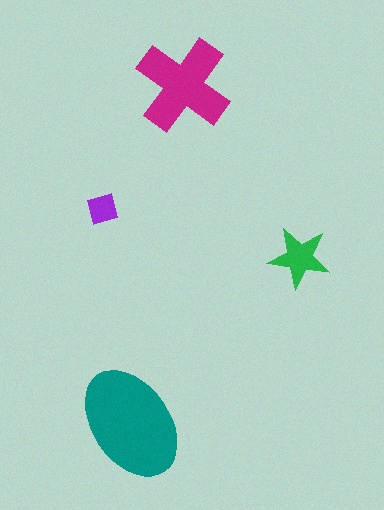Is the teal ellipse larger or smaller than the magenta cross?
Larger.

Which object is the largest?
The teal ellipse.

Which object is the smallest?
The purple diamond.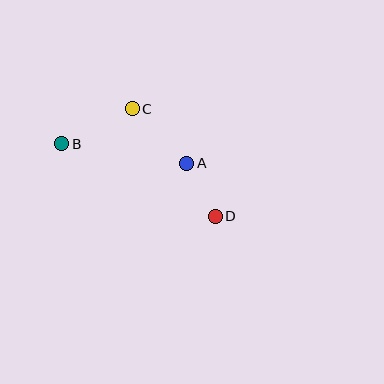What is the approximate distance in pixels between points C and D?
The distance between C and D is approximately 136 pixels.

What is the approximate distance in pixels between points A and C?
The distance between A and C is approximately 77 pixels.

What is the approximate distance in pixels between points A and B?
The distance between A and B is approximately 126 pixels.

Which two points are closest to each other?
Points A and D are closest to each other.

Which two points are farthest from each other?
Points B and D are farthest from each other.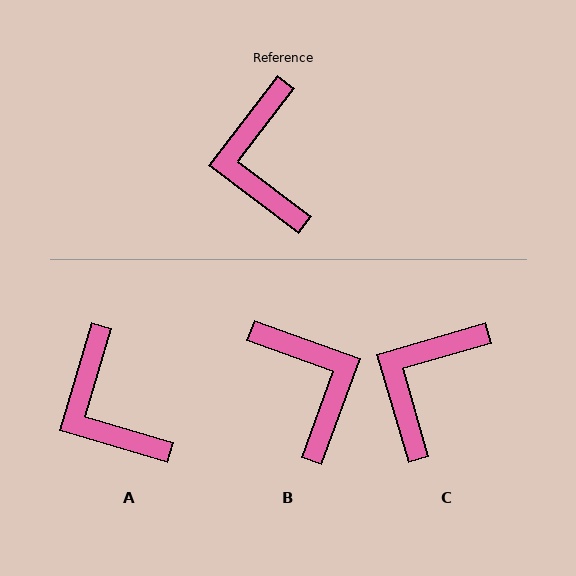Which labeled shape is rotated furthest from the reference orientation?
B, about 162 degrees away.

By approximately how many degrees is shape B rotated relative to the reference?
Approximately 162 degrees clockwise.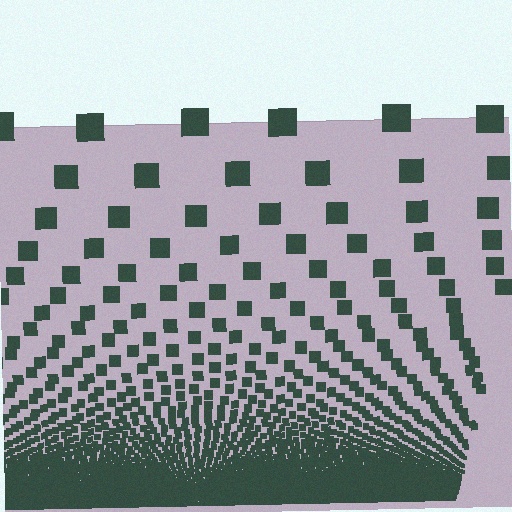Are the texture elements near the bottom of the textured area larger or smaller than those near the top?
Smaller. The gradient is inverted — elements near the bottom are smaller and denser.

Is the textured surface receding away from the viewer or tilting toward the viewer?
The surface appears to tilt toward the viewer. Texture elements get larger and sparser toward the top.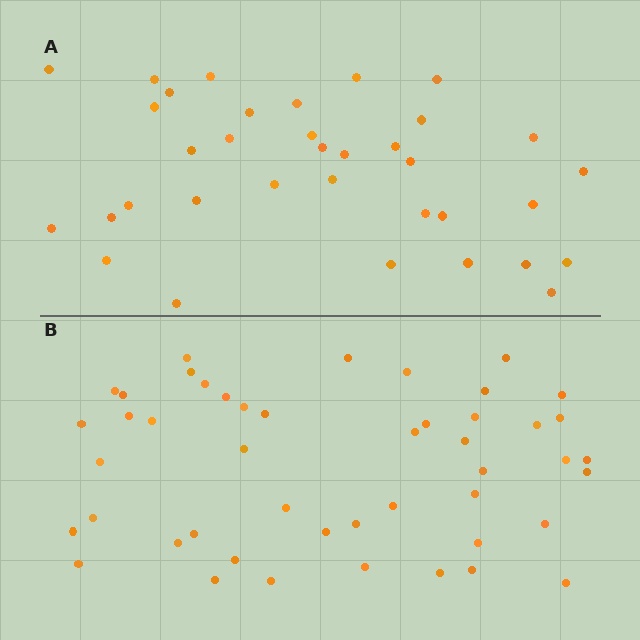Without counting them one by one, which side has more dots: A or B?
Region B (the bottom region) has more dots.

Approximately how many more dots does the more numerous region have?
Region B has roughly 12 or so more dots than region A.